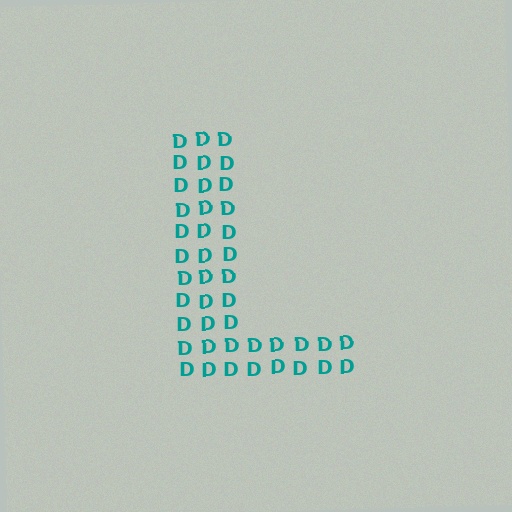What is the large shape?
The large shape is the letter L.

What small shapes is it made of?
It is made of small letter D's.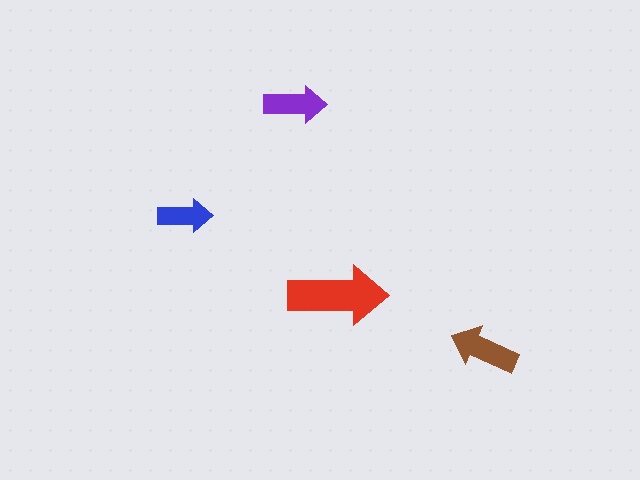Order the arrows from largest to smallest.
the red one, the brown one, the purple one, the blue one.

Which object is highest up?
The purple arrow is topmost.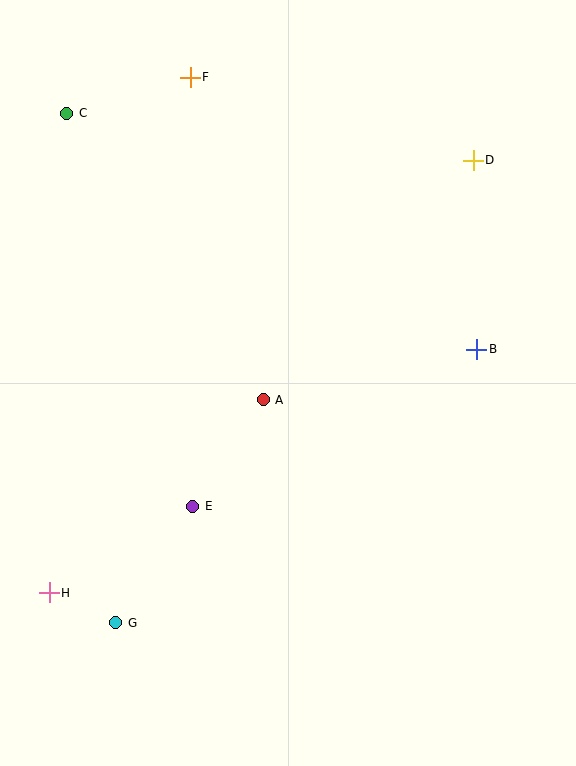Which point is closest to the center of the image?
Point A at (263, 400) is closest to the center.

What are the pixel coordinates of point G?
Point G is at (116, 623).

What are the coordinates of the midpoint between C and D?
The midpoint between C and D is at (270, 137).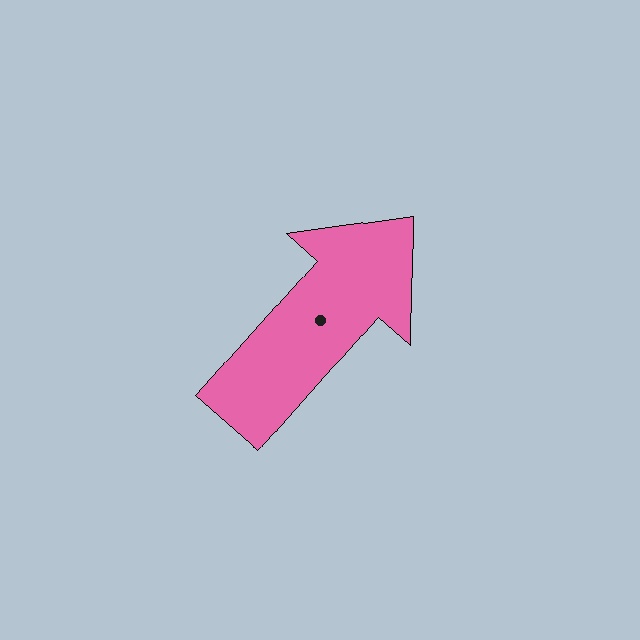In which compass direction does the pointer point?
Northeast.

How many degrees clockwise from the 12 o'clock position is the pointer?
Approximately 42 degrees.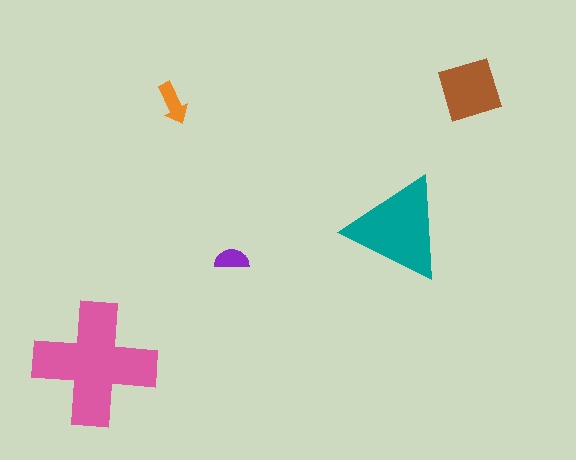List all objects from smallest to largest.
The purple semicircle, the orange arrow, the brown square, the teal triangle, the pink cross.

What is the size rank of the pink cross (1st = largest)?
1st.